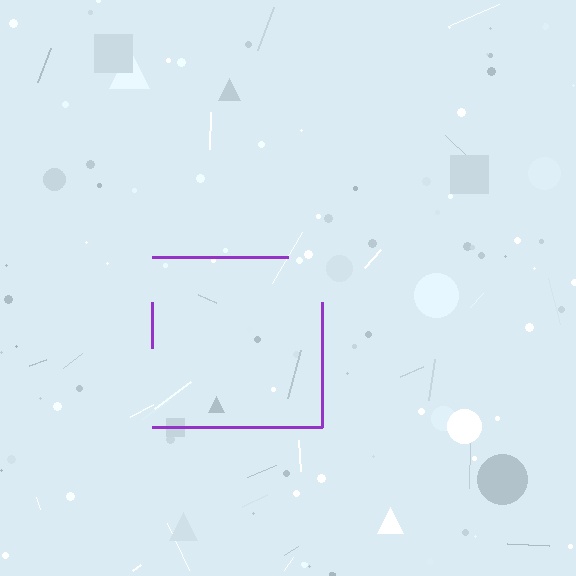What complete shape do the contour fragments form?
The contour fragments form a square.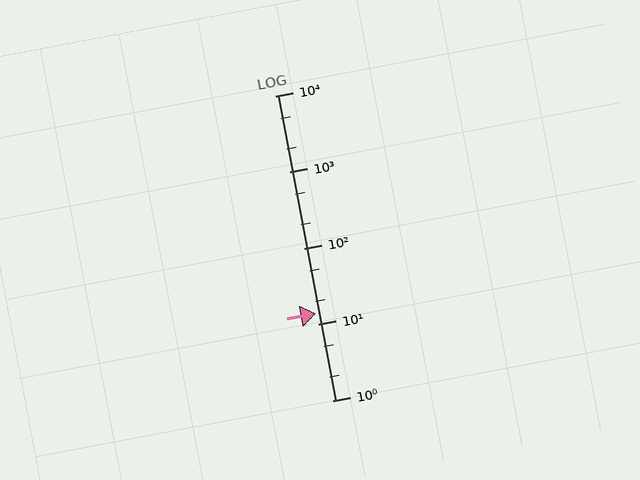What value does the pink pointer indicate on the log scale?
The pointer indicates approximately 14.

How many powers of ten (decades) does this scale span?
The scale spans 4 decades, from 1 to 10000.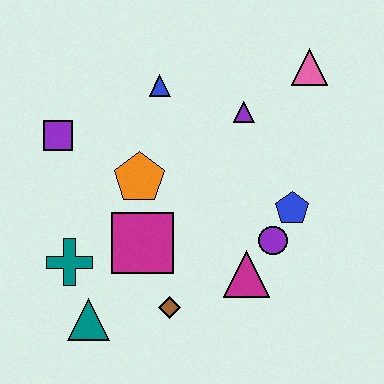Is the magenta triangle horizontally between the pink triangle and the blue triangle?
Yes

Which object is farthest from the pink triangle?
The teal triangle is farthest from the pink triangle.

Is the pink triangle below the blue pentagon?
No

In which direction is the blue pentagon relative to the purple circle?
The blue pentagon is above the purple circle.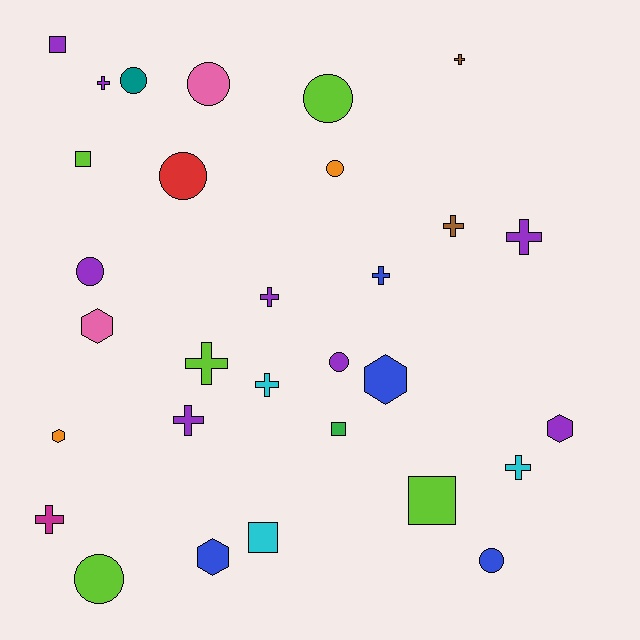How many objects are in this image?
There are 30 objects.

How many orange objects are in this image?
There are 2 orange objects.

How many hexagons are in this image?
There are 5 hexagons.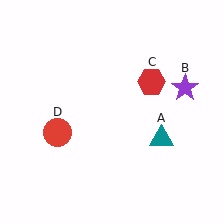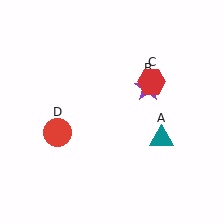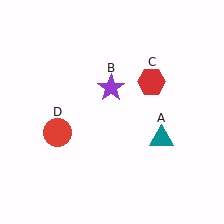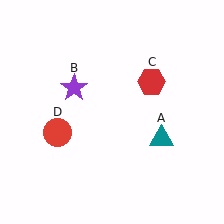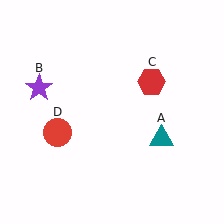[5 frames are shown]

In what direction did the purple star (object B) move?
The purple star (object B) moved left.